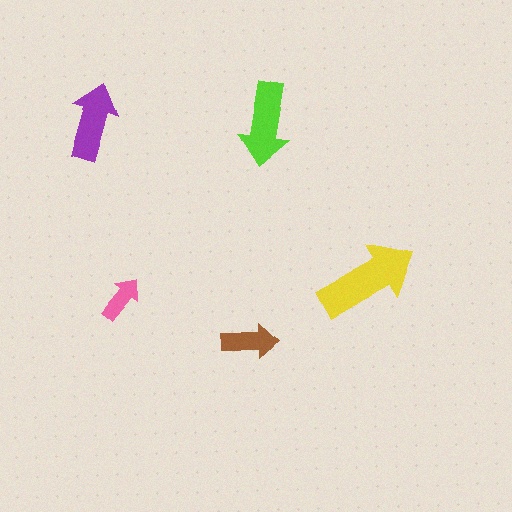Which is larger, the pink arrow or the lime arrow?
The lime one.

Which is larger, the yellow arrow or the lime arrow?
The yellow one.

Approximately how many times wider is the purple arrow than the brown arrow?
About 1.5 times wider.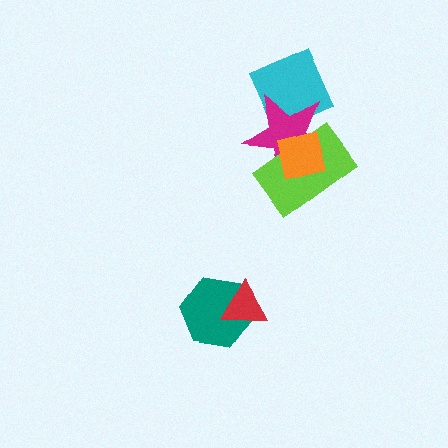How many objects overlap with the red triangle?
1 object overlaps with the red triangle.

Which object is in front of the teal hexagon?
The red triangle is in front of the teal hexagon.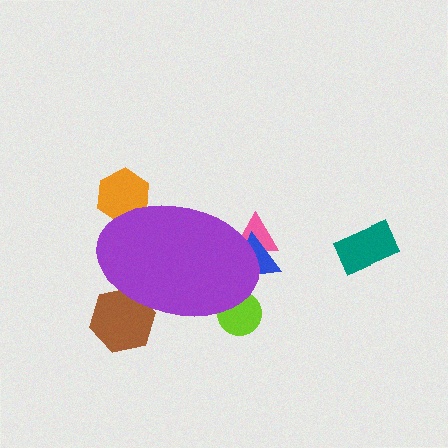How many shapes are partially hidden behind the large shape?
5 shapes are partially hidden.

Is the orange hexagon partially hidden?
Yes, the orange hexagon is partially hidden behind the purple ellipse.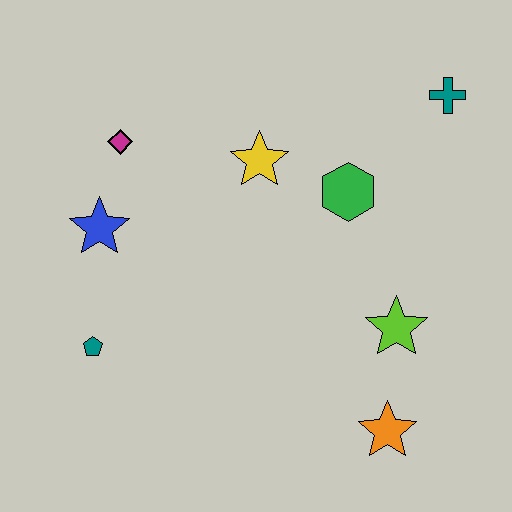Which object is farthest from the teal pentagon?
The teal cross is farthest from the teal pentagon.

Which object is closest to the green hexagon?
The yellow star is closest to the green hexagon.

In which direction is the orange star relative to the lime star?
The orange star is below the lime star.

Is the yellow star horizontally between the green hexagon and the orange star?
No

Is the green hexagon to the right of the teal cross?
No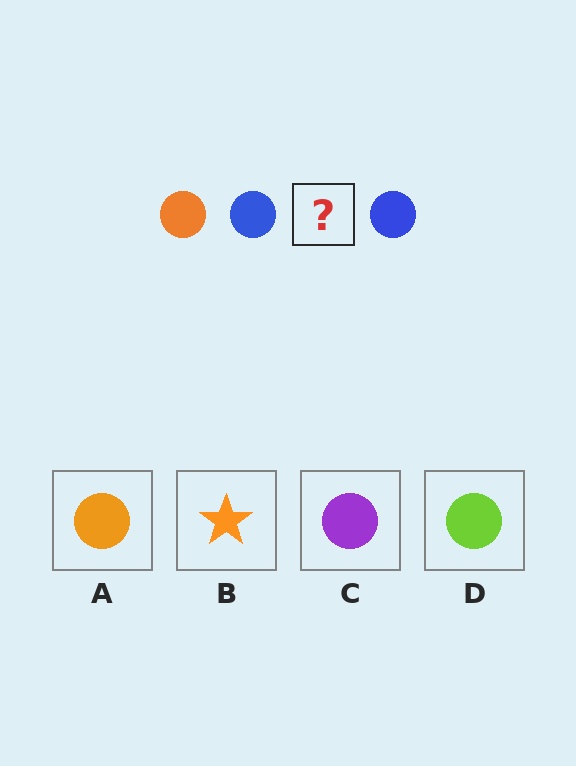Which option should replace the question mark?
Option A.